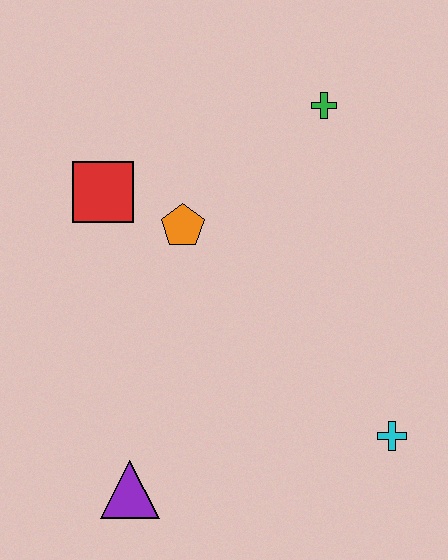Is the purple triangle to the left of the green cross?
Yes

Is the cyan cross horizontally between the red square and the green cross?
No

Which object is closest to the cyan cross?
The purple triangle is closest to the cyan cross.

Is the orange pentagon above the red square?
No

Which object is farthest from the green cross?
The purple triangle is farthest from the green cross.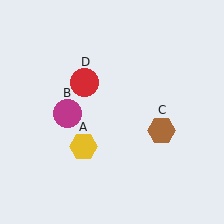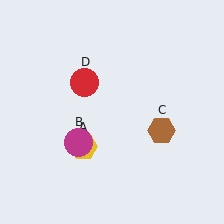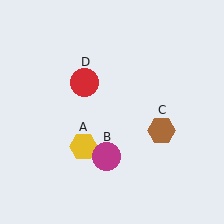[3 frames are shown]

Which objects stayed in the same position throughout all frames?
Yellow hexagon (object A) and brown hexagon (object C) and red circle (object D) remained stationary.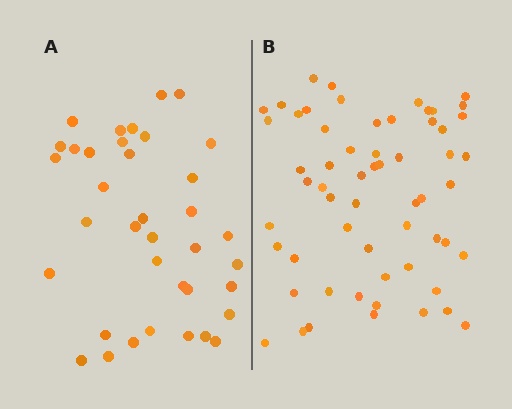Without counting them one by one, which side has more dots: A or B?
Region B (the right region) has more dots.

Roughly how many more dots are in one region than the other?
Region B has approximately 20 more dots than region A.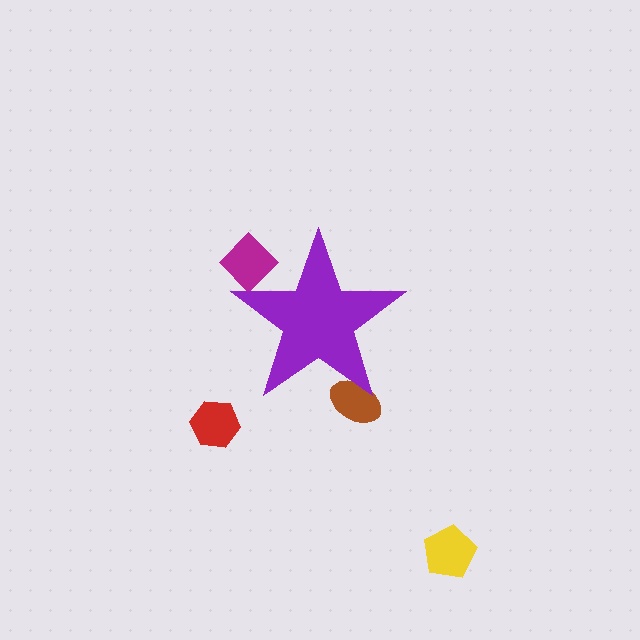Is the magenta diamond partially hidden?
Yes, the magenta diamond is partially hidden behind the purple star.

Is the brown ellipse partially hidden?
Yes, the brown ellipse is partially hidden behind the purple star.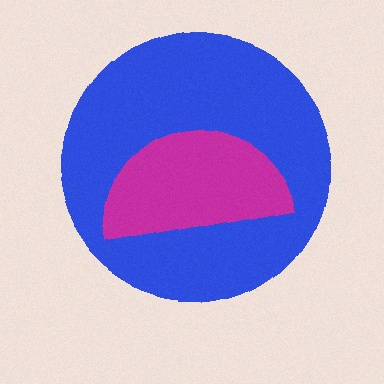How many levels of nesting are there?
2.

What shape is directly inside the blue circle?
The magenta semicircle.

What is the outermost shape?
The blue circle.